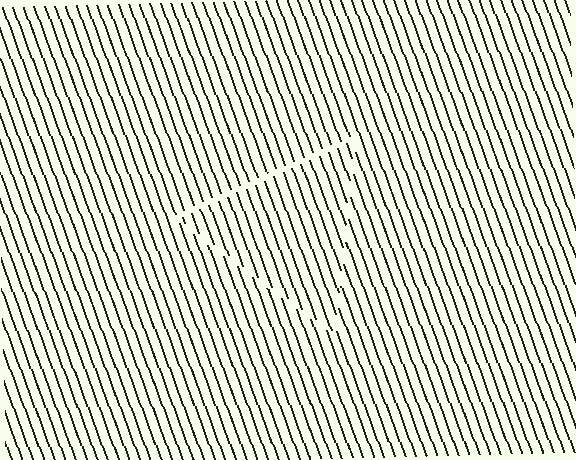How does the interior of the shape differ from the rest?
The interior of the shape contains the same grating, shifted by half a period — the contour is defined by the phase discontinuity where line-ends from the inner and outer gratings abut.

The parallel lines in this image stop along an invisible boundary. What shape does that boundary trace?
An illusory triangle. The interior of the shape contains the same grating, shifted by half a period — the contour is defined by the phase discontinuity where line-ends from the inner and outer gratings abut.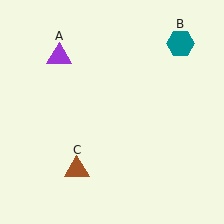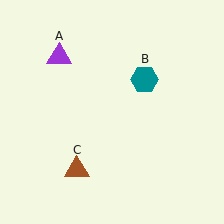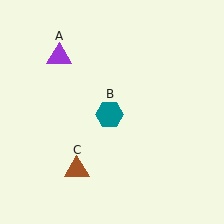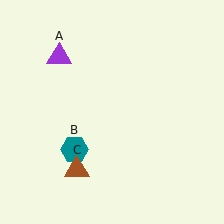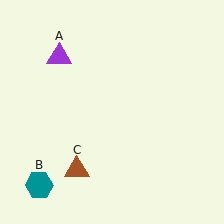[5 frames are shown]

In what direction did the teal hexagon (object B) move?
The teal hexagon (object B) moved down and to the left.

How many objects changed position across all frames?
1 object changed position: teal hexagon (object B).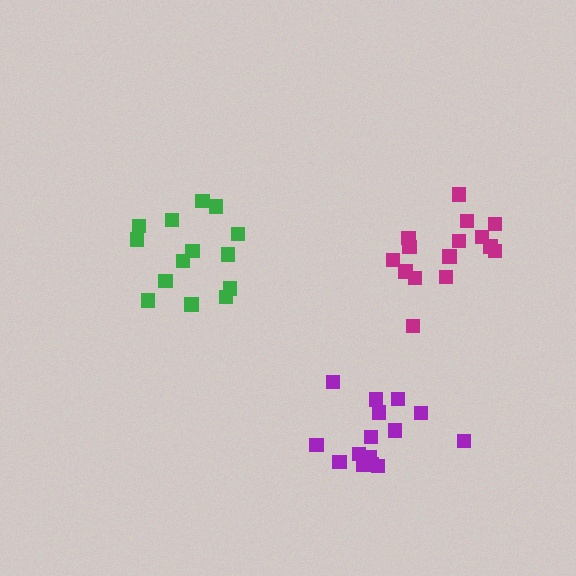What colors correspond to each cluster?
The clusters are colored: magenta, purple, green.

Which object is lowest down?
The purple cluster is bottommost.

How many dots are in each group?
Group 1: 15 dots, Group 2: 15 dots, Group 3: 14 dots (44 total).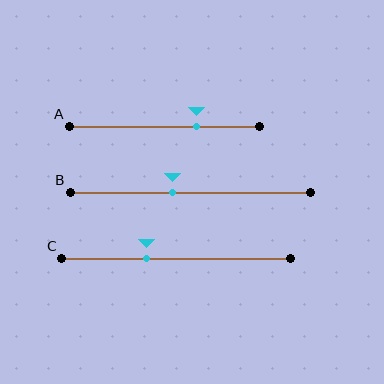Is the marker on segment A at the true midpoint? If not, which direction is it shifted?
No, the marker on segment A is shifted to the right by about 17% of the segment length.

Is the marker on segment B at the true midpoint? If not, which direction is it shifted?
No, the marker on segment B is shifted to the left by about 8% of the segment length.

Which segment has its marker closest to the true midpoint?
Segment B has its marker closest to the true midpoint.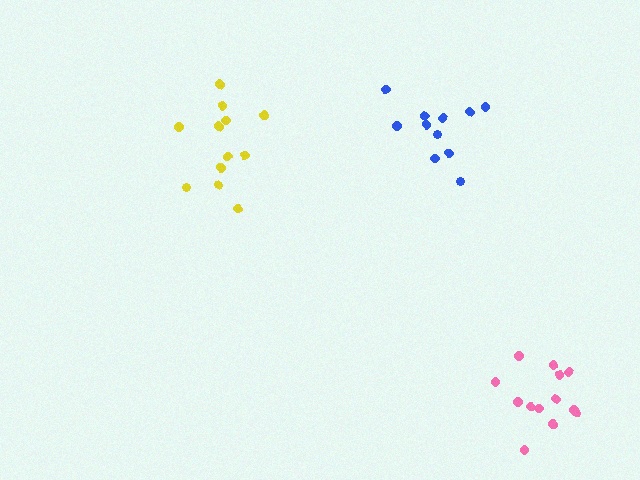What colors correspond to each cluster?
The clusters are colored: blue, yellow, pink.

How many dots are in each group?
Group 1: 11 dots, Group 2: 12 dots, Group 3: 13 dots (36 total).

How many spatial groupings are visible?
There are 3 spatial groupings.